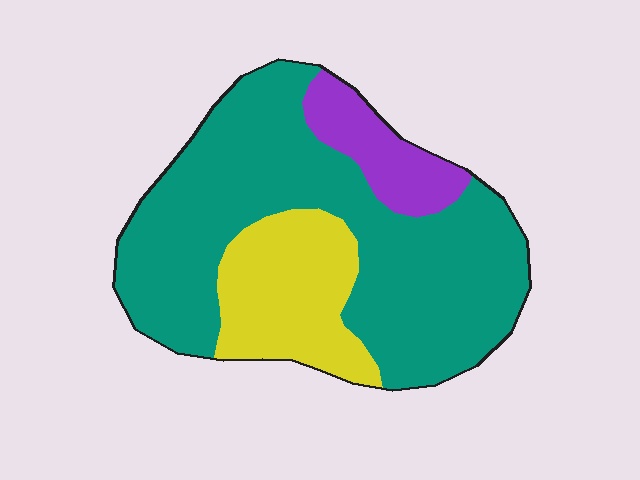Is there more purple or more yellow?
Yellow.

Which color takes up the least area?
Purple, at roughly 10%.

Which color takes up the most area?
Teal, at roughly 65%.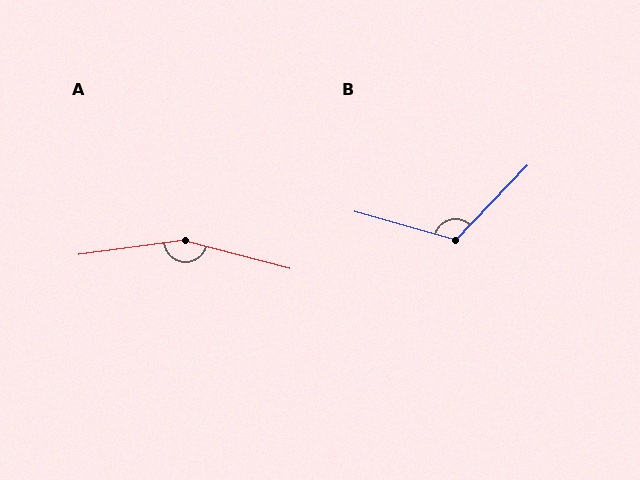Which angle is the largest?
A, at approximately 157 degrees.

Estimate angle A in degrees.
Approximately 157 degrees.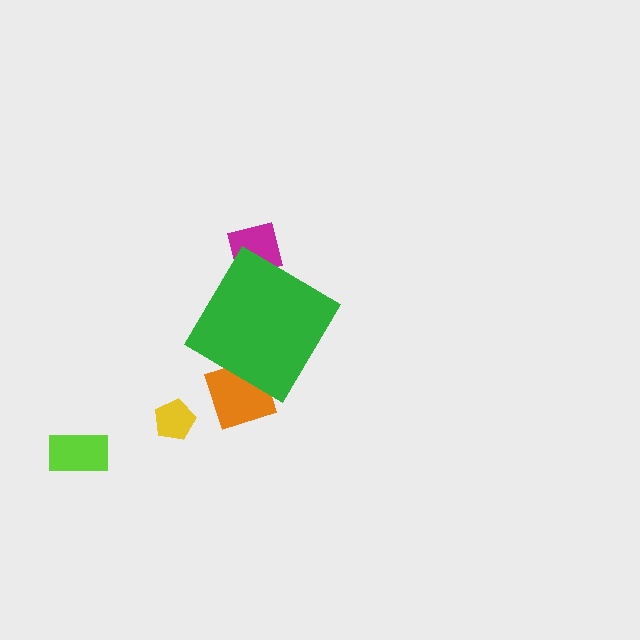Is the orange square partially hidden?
Yes, the orange square is partially hidden behind the green diamond.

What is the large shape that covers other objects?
A green diamond.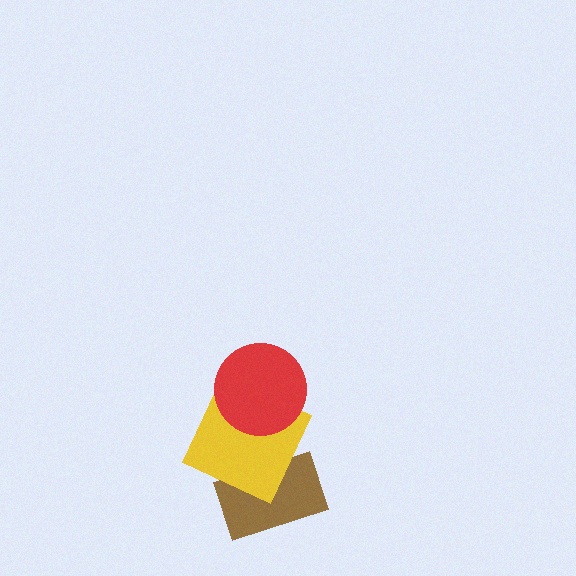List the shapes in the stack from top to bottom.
From top to bottom: the red circle, the yellow square, the brown rectangle.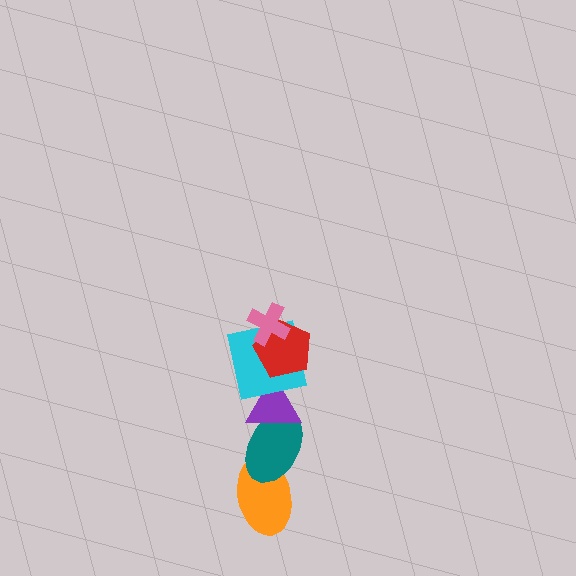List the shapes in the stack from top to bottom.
From top to bottom: the pink cross, the red pentagon, the cyan square, the purple triangle, the teal ellipse, the orange ellipse.